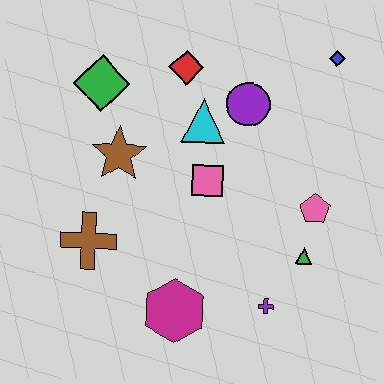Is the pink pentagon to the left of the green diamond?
No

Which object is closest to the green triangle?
The pink pentagon is closest to the green triangle.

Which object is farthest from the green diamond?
The purple cross is farthest from the green diamond.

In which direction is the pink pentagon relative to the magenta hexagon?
The pink pentagon is to the right of the magenta hexagon.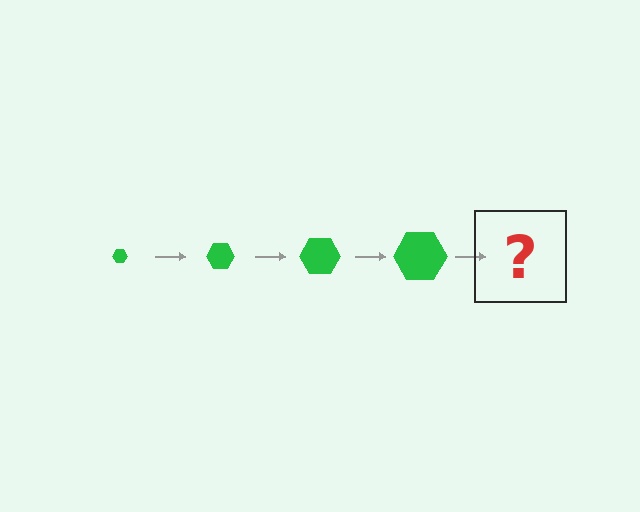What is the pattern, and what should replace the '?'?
The pattern is that the hexagon gets progressively larger each step. The '?' should be a green hexagon, larger than the previous one.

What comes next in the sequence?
The next element should be a green hexagon, larger than the previous one.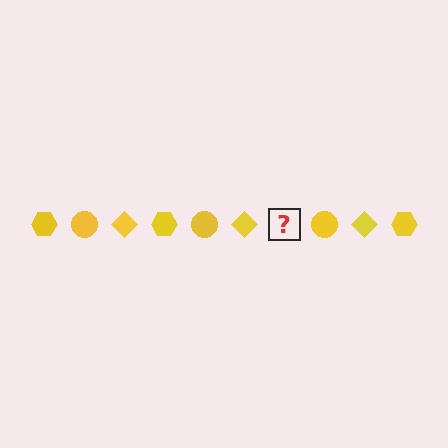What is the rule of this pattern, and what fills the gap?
The rule is that the pattern cycles through hexagon, circle, diamond shapes in yellow. The gap should be filled with a yellow hexagon.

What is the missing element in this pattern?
The missing element is a yellow hexagon.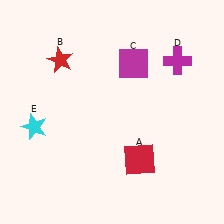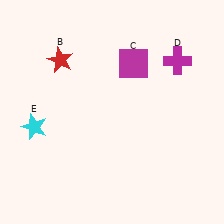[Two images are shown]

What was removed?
The red square (A) was removed in Image 2.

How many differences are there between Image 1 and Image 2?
There is 1 difference between the two images.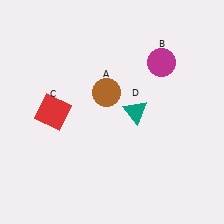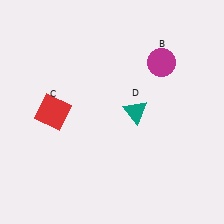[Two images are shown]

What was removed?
The brown circle (A) was removed in Image 2.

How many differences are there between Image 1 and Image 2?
There is 1 difference between the two images.